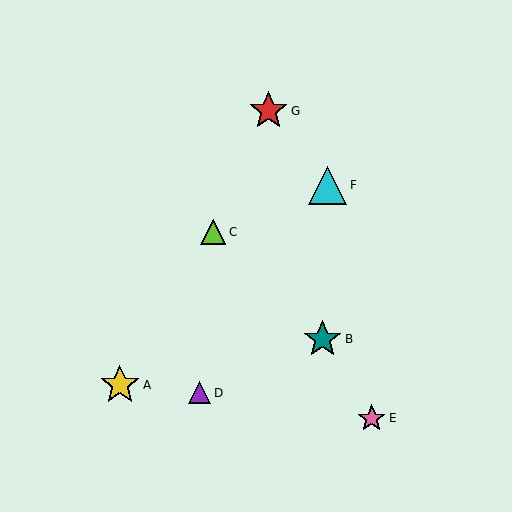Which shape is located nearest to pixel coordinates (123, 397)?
The yellow star (labeled A) at (120, 385) is nearest to that location.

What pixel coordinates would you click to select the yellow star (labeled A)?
Click at (120, 385) to select the yellow star A.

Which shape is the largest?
The yellow star (labeled A) is the largest.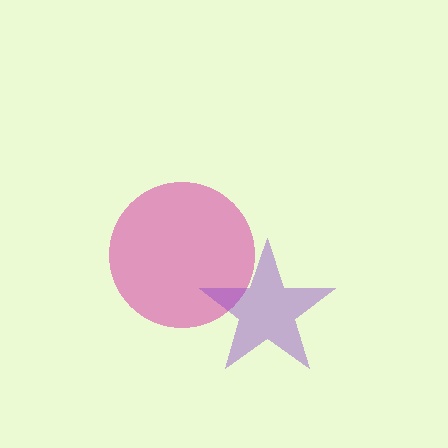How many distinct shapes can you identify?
There are 2 distinct shapes: a pink circle, a purple star.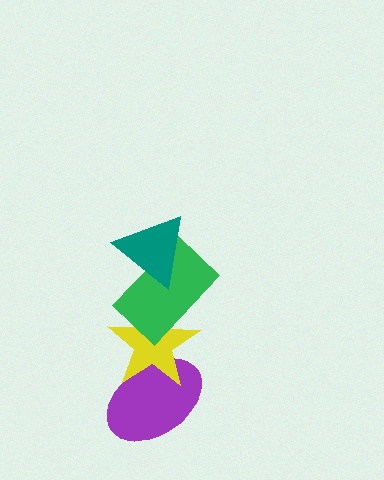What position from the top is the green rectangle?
The green rectangle is 2nd from the top.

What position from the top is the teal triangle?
The teal triangle is 1st from the top.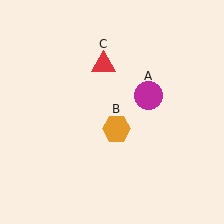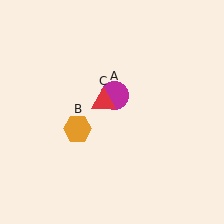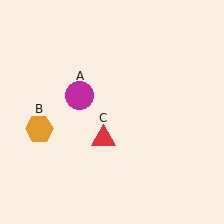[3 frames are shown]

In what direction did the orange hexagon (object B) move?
The orange hexagon (object B) moved left.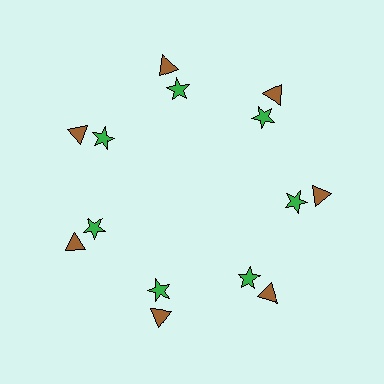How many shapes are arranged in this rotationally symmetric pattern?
There are 14 shapes, arranged in 7 groups of 2.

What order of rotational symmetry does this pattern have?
This pattern has 7-fold rotational symmetry.